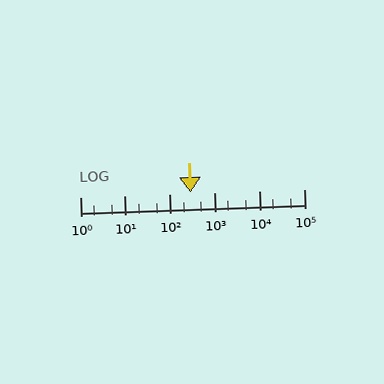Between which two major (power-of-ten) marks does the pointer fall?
The pointer is between 100 and 1000.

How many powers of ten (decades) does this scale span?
The scale spans 5 decades, from 1 to 100000.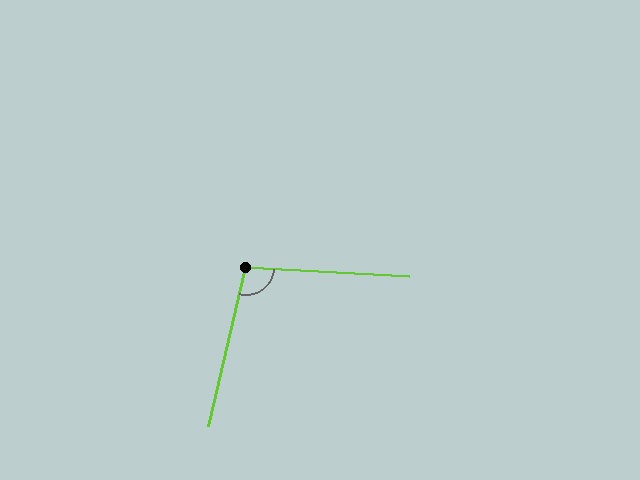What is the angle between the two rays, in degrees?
Approximately 100 degrees.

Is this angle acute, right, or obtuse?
It is obtuse.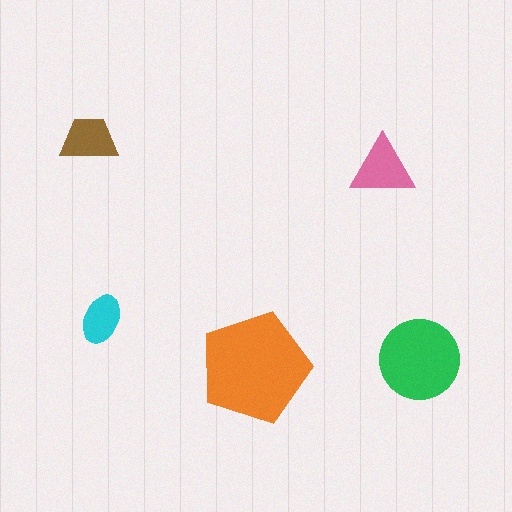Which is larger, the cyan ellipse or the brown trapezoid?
The brown trapezoid.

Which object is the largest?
The orange pentagon.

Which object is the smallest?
The cyan ellipse.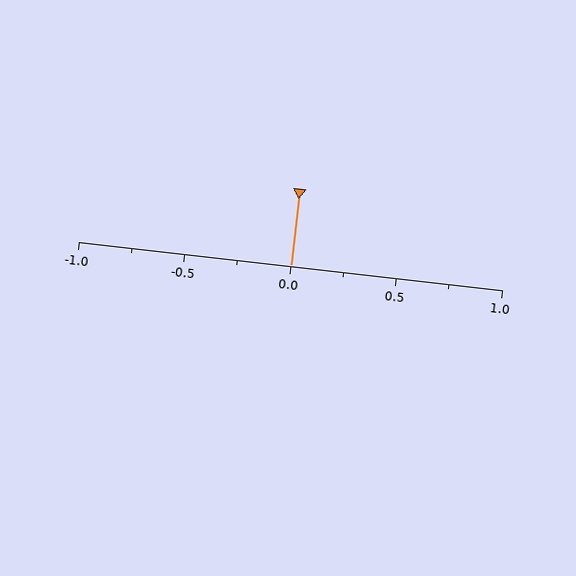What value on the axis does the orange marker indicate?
The marker indicates approximately 0.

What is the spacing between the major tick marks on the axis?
The major ticks are spaced 0.5 apart.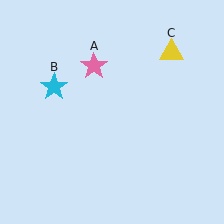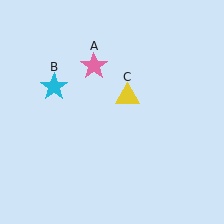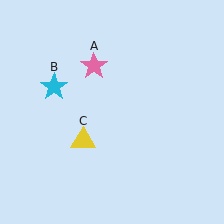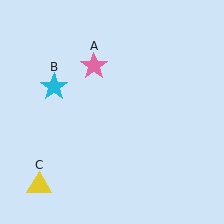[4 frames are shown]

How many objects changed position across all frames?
1 object changed position: yellow triangle (object C).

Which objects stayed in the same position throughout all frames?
Pink star (object A) and cyan star (object B) remained stationary.